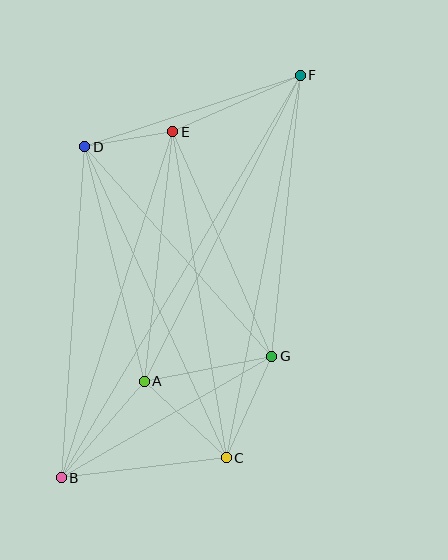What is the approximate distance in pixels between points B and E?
The distance between B and E is approximately 364 pixels.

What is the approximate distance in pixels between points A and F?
The distance between A and F is approximately 343 pixels.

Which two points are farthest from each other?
Points B and F are farthest from each other.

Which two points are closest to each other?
Points D and E are closest to each other.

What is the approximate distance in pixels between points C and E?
The distance between C and E is approximately 331 pixels.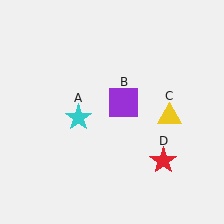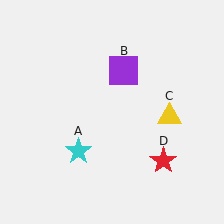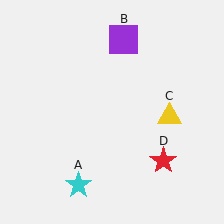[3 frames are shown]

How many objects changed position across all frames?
2 objects changed position: cyan star (object A), purple square (object B).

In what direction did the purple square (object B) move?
The purple square (object B) moved up.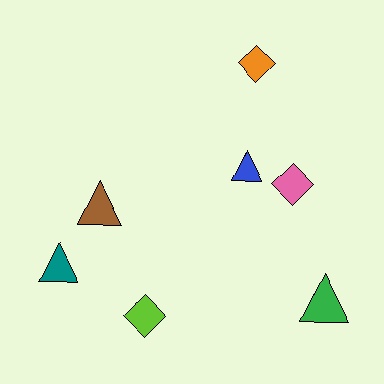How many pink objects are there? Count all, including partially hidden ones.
There is 1 pink object.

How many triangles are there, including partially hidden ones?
There are 4 triangles.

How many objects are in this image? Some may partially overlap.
There are 7 objects.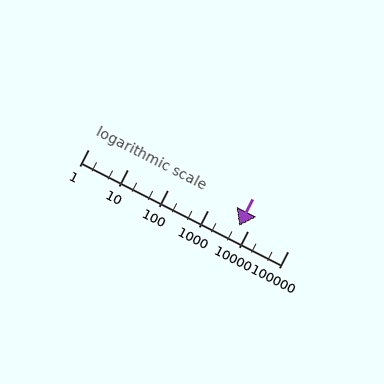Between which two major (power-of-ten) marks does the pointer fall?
The pointer is between 1000 and 10000.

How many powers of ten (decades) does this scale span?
The scale spans 5 decades, from 1 to 100000.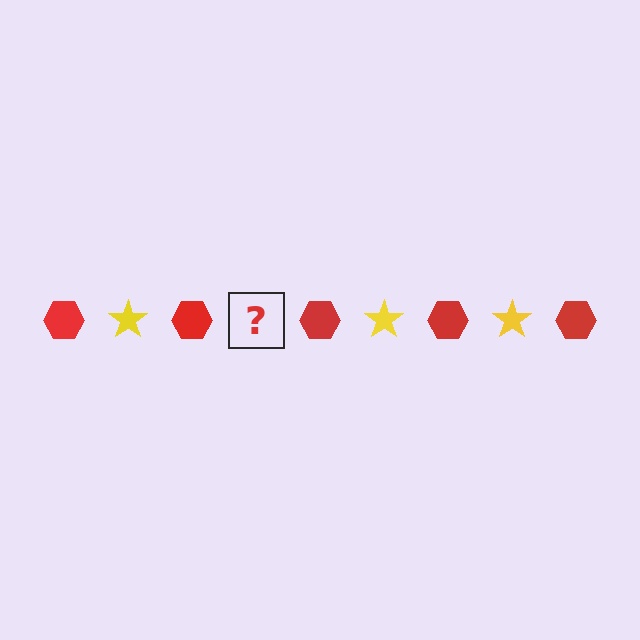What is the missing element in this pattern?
The missing element is a yellow star.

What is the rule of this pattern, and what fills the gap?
The rule is that the pattern alternates between red hexagon and yellow star. The gap should be filled with a yellow star.